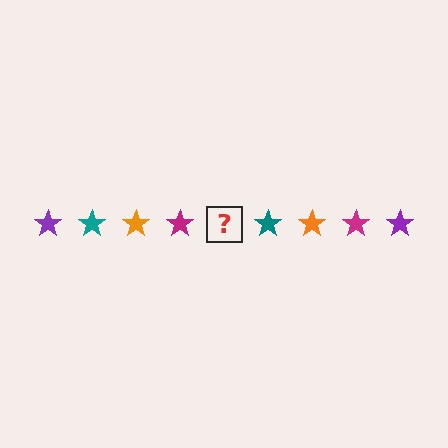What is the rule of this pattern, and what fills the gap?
The rule is that the pattern cycles through purple, teal, orange, magenta stars. The gap should be filled with a purple star.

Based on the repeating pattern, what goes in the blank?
The blank should be a purple star.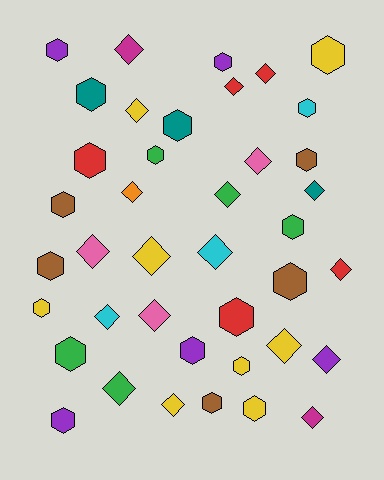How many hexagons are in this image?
There are 21 hexagons.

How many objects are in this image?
There are 40 objects.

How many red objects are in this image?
There are 5 red objects.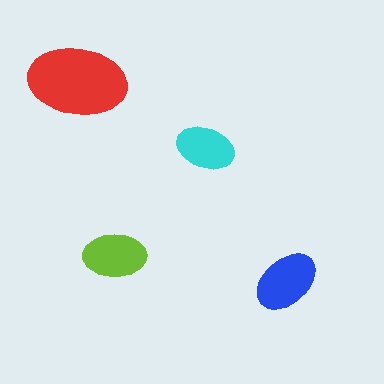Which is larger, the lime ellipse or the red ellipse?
The red one.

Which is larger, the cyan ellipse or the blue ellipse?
The blue one.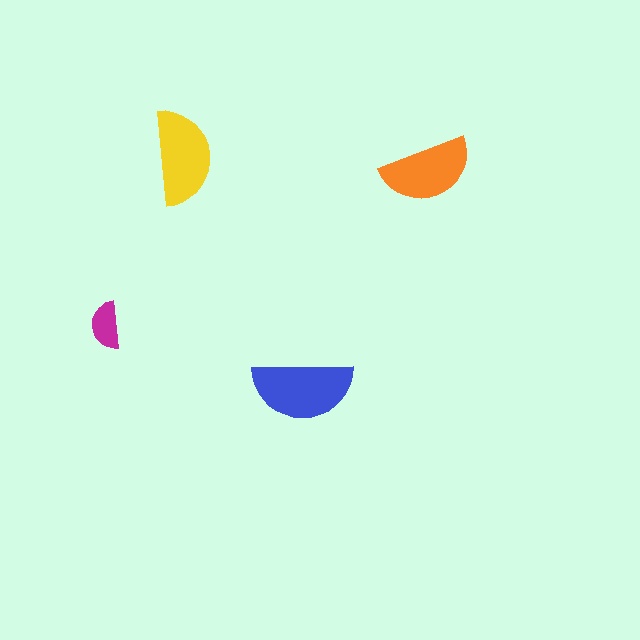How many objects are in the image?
There are 4 objects in the image.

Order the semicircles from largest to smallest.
the blue one, the yellow one, the orange one, the magenta one.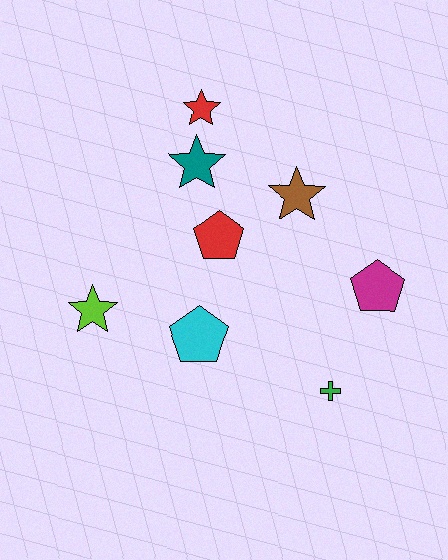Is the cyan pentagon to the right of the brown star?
No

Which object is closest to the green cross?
The magenta pentagon is closest to the green cross.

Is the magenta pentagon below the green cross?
No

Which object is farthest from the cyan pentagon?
The red star is farthest from the cyan pentagon.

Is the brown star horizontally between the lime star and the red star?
No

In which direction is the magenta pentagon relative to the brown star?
The magenta pentagon is below the brown star.